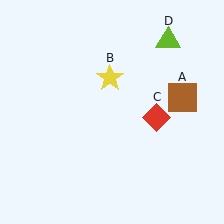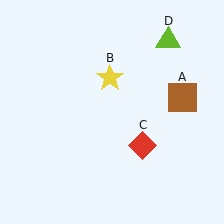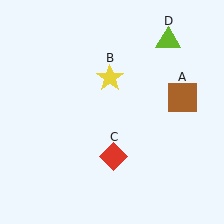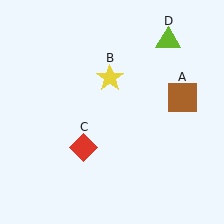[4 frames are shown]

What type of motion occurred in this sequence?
The red diamond (object C) rotated clockwise around the center of the scene.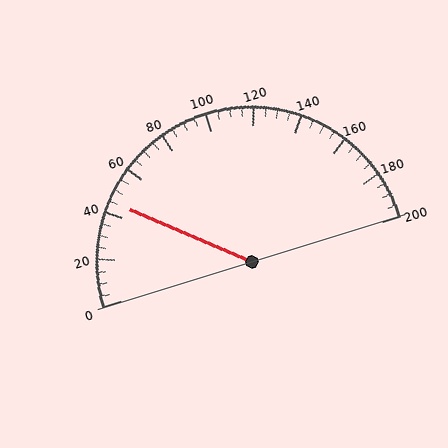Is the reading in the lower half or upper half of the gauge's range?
The reading is in the lower half of the range (0 to 200).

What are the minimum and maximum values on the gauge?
The gauge ranges from 0 to 200.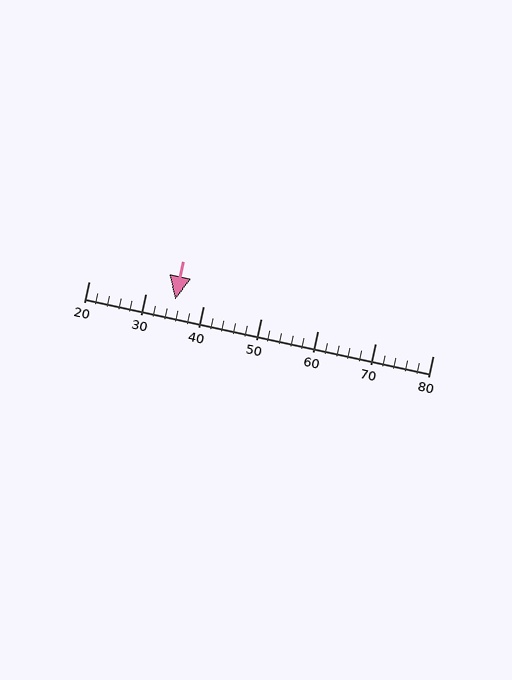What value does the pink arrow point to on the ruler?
The pink arrow points to approximately 35.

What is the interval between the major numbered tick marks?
The major tick marks are spaced 10 units apart.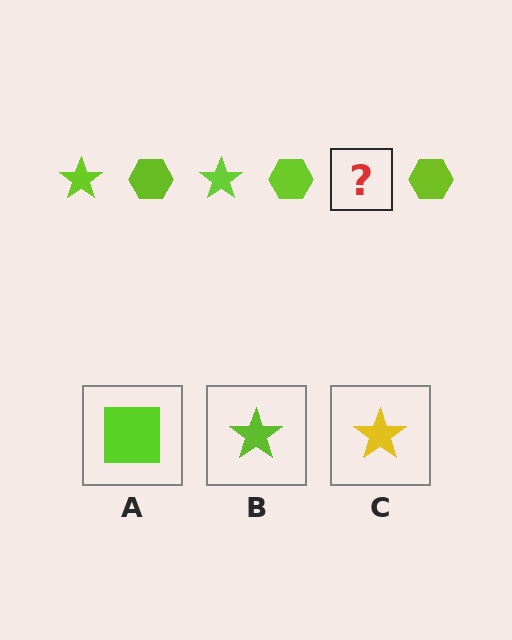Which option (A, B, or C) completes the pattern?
B.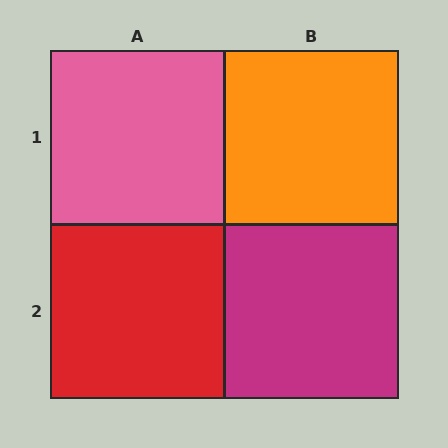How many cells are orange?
1 cell is orange.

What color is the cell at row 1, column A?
Pink.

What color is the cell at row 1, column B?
Orange.